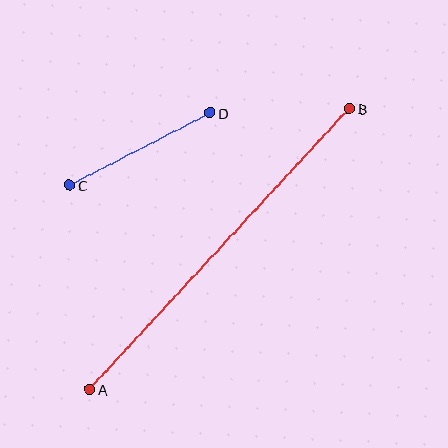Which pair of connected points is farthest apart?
Points A and B are farthest apart.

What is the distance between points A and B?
The distance is approximately 383 pixels.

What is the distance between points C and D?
The distance is approximately 158 pixels.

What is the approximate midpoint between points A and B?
The midpoint is at approximately (219, 249) pixels.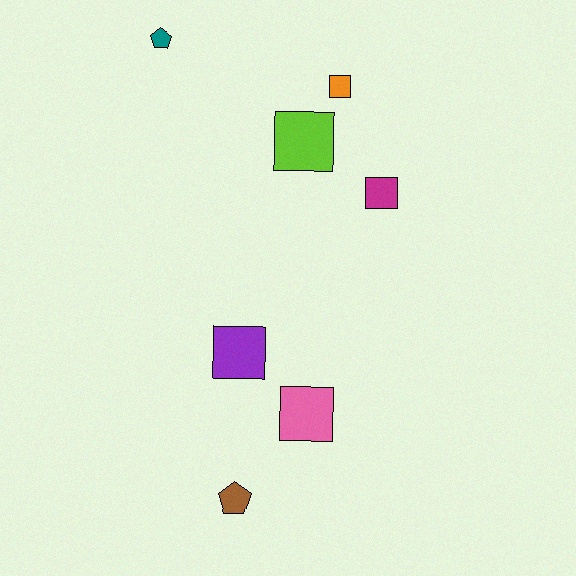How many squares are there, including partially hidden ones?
There are 5 squares.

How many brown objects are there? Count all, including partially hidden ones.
There is 1 brown object.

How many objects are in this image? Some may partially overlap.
There are 7 objects.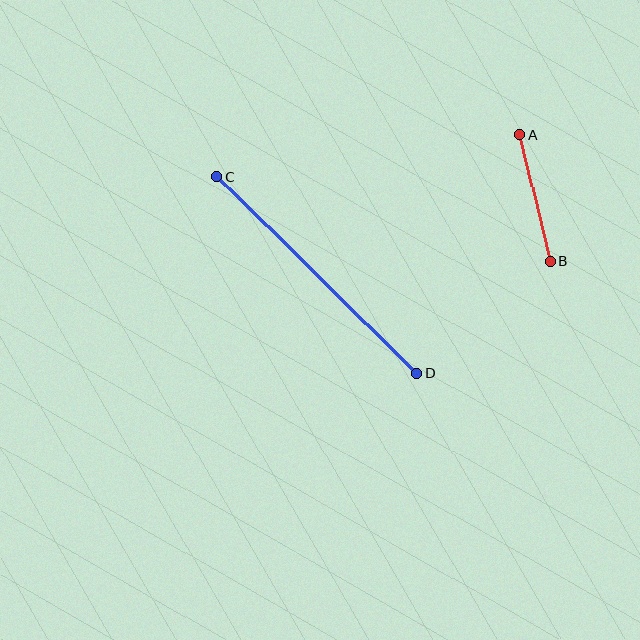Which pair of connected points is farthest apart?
Points C and D are farthest apart.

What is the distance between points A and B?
The distance is approximately 130 pixels.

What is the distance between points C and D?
The distance is approximately 280 pixels.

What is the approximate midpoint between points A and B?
The midpoint is at approximately (535, 198) pixels.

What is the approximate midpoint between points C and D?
The midpoint is at approximately (317, 275) pixels.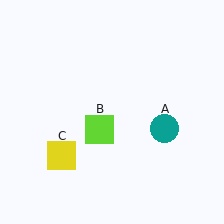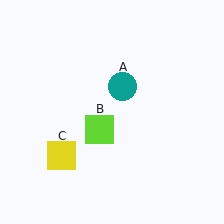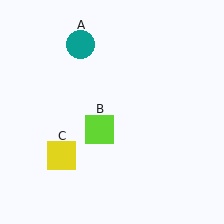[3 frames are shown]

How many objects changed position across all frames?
1 object changed position: teal circle (object A).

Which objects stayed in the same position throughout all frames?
Lime square (object B) and yellow square (object C) remained stationary.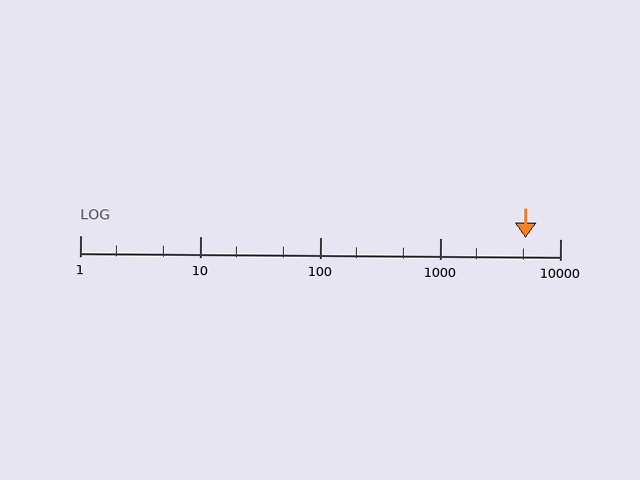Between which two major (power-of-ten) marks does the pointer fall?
The pointer is between 1000 and 10000.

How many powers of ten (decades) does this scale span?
The scale spans 4 decades, from 1 to 10000.